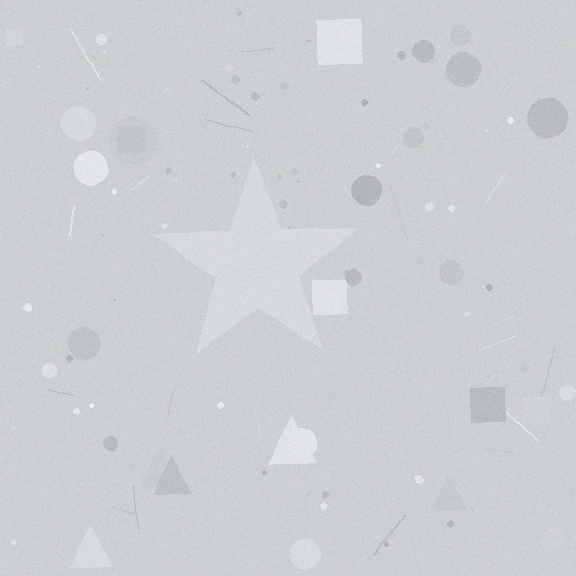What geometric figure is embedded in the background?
A star is embedded in the background.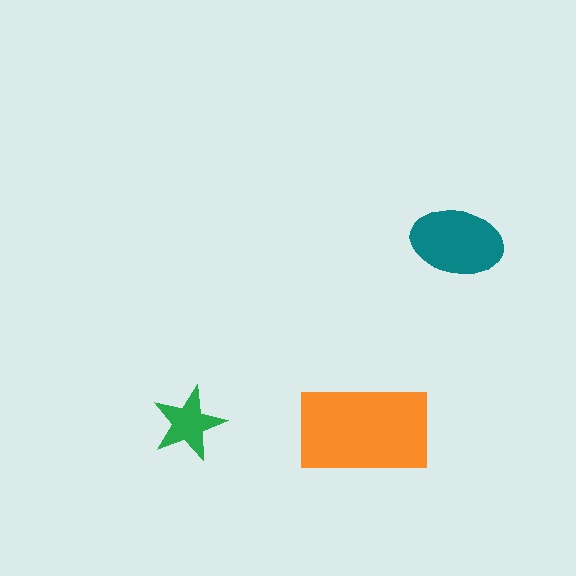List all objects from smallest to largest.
The green star, the teal ellipse, the orange rectangle.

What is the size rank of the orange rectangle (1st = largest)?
1st.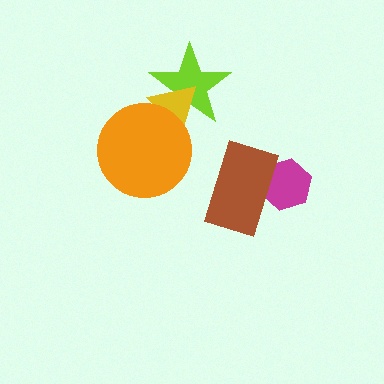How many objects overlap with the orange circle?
2 objects overlap with the orange circle.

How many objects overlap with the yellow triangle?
2 objects overlap with the yellow triangle.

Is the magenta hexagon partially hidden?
Yes, it is partially covered by another shape.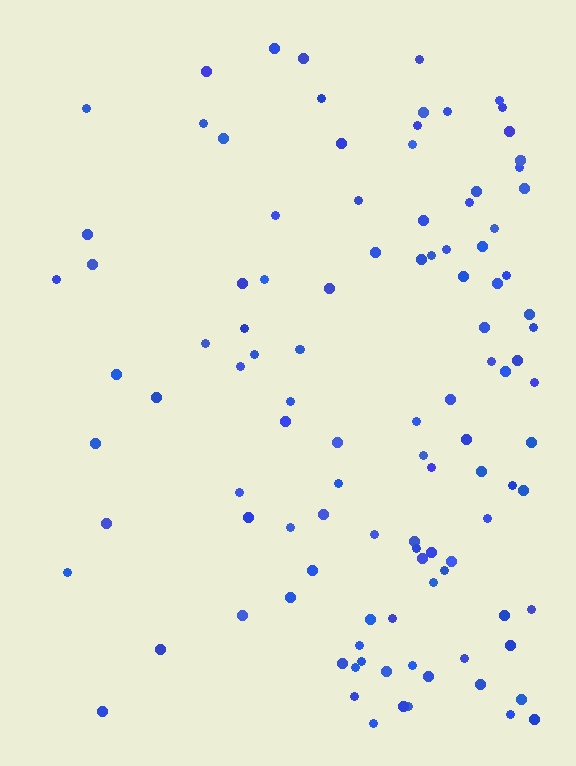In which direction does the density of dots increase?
From left to right, with the right side densest.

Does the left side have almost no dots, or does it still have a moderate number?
Still a moderate number, just noticeably fewer than the right.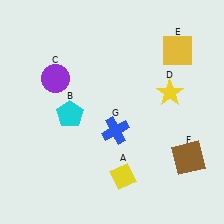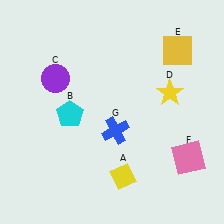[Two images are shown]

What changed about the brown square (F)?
In Image 1, F is brown. In Image 2, it changed to pink.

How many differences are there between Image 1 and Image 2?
There is 1 difference between the two images.